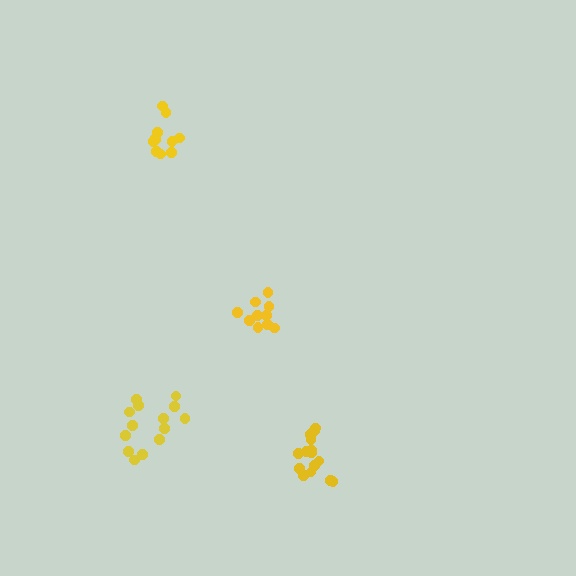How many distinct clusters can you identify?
There are 4 distinct clusters.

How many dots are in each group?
Group 1: 11 dots, Group 2: 14 dots, Group 3: 10 dots, Group 4: 15 dots (50 total).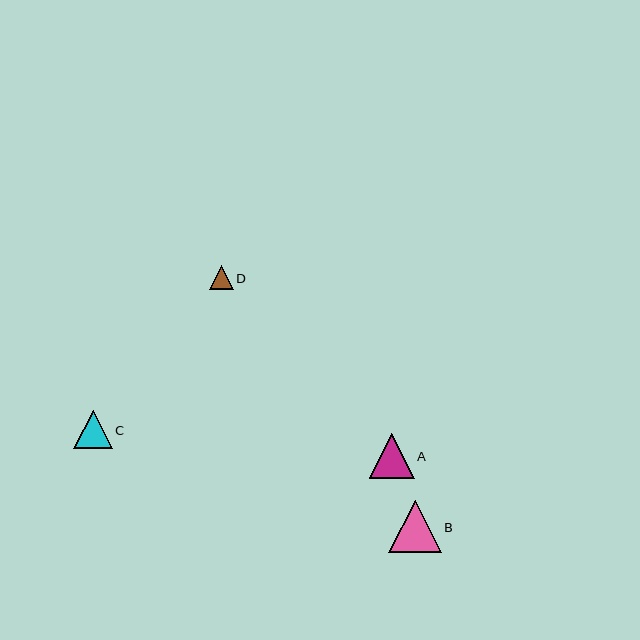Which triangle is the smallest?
Triangle D is the smallest with a size of approximately 24 pixels.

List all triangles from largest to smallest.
From largest to smallest: B, A, C, D.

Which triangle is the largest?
Triangle B is the largest with a size of approximately 53 pixels.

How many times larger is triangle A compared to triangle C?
Triangle A is approximately 1.2 times the size of triangle C.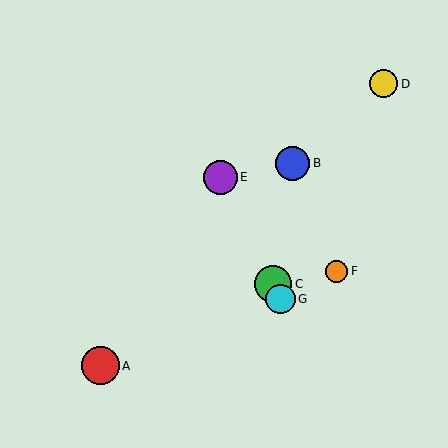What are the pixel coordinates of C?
Object C is at (273, 284).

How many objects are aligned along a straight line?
3 objects (C, E, G) are aligned along a straight line.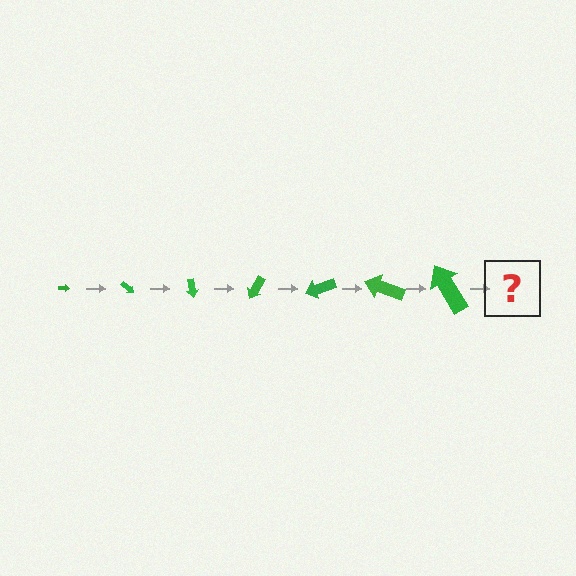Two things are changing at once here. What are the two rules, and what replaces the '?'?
The two rules are that the arrow grows larger each step and it rotates 40 degrees each step. The '?' should be an arrow, larger than the previous one and rotated 280 degrees from the start.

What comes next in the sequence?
The next element should be an arrow, larger than the previous one and rotated 280 degrees from the start.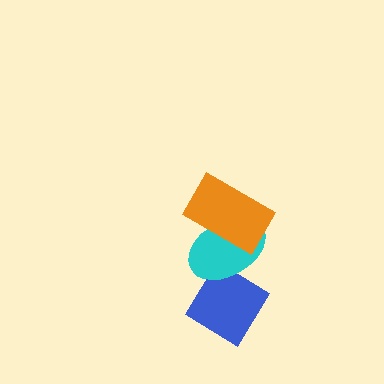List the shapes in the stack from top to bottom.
From top to bottom: the orange rectangle, the cyan ellipse, the blue diamond.